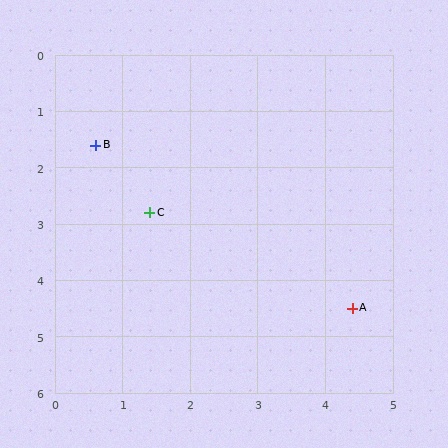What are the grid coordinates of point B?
Point B is at approximately (0.6, 1.6).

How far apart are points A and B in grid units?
Points A and B are about 4.8 grid units apart.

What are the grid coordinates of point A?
Point A is at approximately (4.4, 4.5).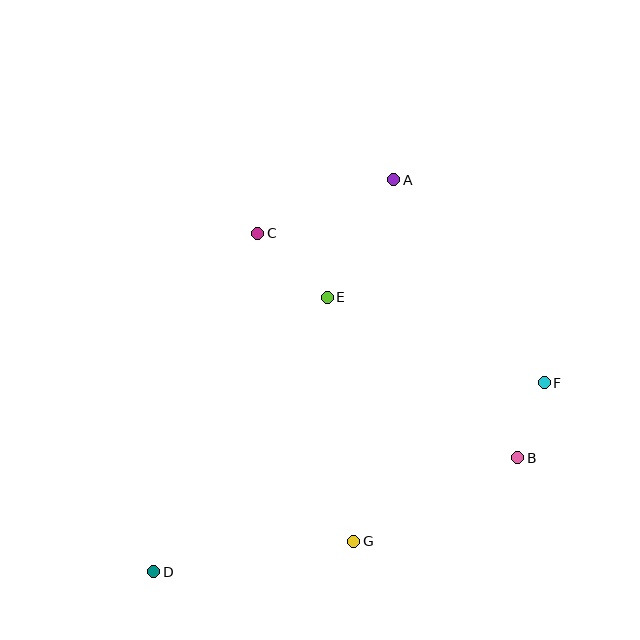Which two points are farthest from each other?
Points A and D are farthest from each other.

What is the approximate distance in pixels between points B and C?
The distance between B and C is approximately 344 pixels.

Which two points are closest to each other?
Points B and F are closest to each other.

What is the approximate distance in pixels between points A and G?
The distance between A and G is approximately 364 pixels.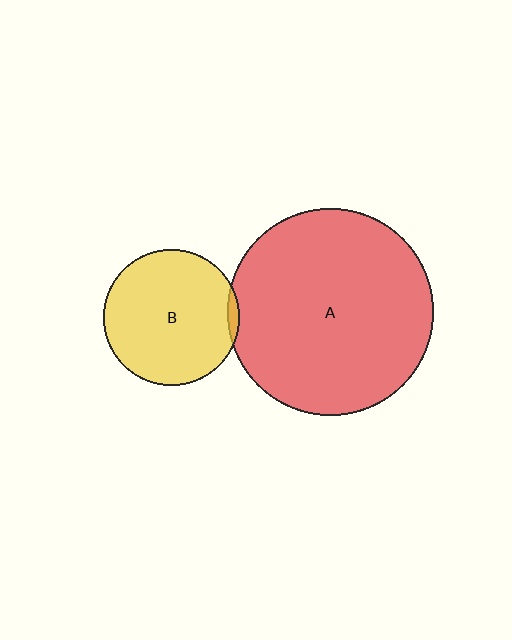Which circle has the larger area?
Circle A (red).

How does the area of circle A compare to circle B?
Approximately 2.3 times.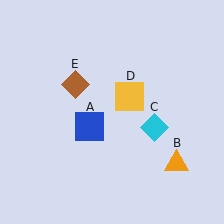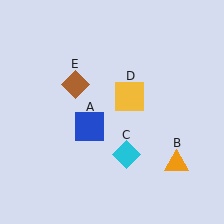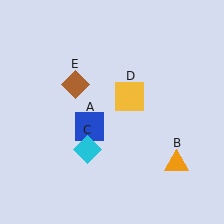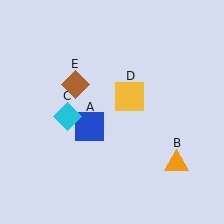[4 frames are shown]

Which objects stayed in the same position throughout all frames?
Blue square (object A) and orange triangle (object B) and yellow square (object D) and brown diamond (object E) remained stationary.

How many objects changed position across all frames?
1 object changed position: cyan diamond (object C).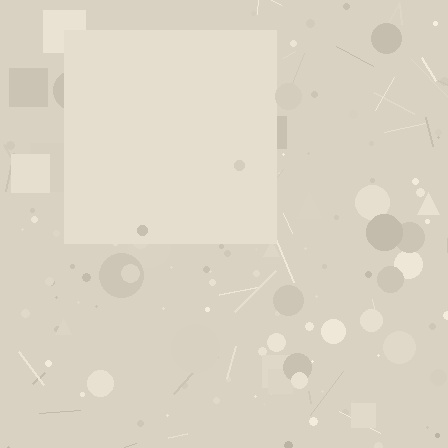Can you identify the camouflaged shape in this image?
The camouflaged shape is a square.